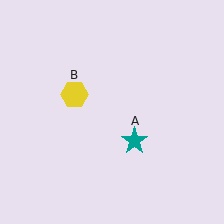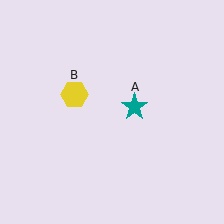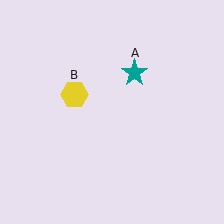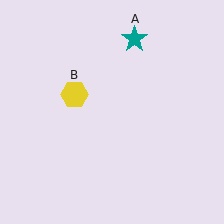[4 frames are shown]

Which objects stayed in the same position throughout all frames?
Yellow hexagon (object B) remained stationary.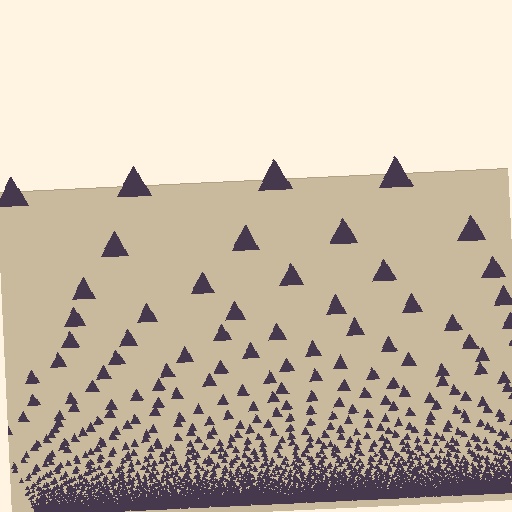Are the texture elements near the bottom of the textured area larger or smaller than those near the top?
Smaller. The gradient is inverted — elements near the bottom are smaller and denser.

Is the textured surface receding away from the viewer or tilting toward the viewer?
The surface appears to tilt toward the viewer. Texture elements get larger and sparser toward the top.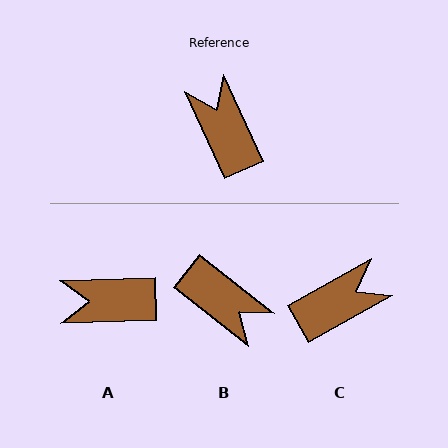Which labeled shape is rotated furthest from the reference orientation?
B, about 153 degrees away.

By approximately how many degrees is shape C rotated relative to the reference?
Approximately 85 degrees clockwise.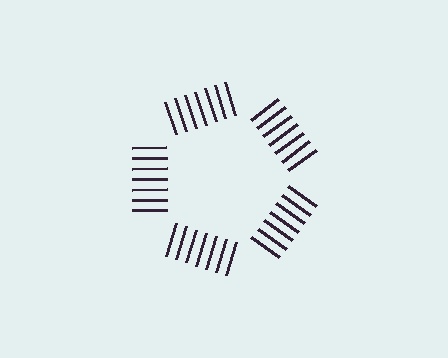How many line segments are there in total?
35 — 7 along each of the 5 edges.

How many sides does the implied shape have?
5 sides — the line-ends trace a pentagon.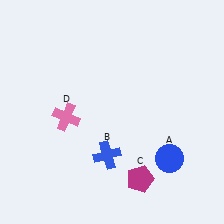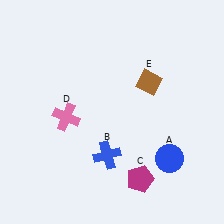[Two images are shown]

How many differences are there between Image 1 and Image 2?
There is 1 difference between the two images.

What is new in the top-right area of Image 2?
A brown diamond (E) was added in the top-right area of Image 2.